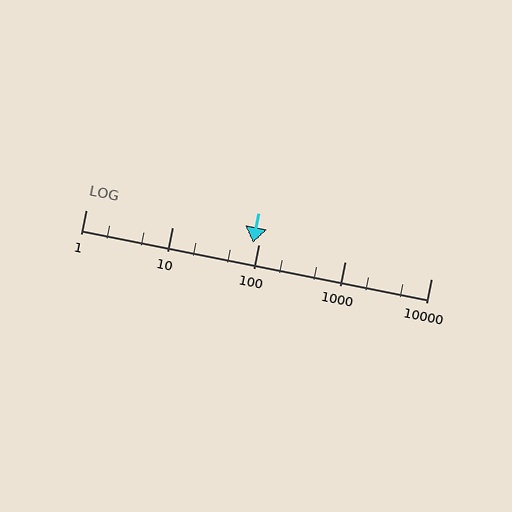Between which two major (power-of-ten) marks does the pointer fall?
The pointer is between 10 and 100.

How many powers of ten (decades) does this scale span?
The scale spans 4 decades, from 1 to 10000.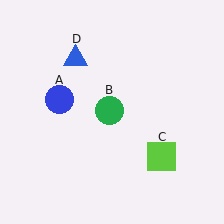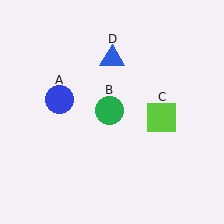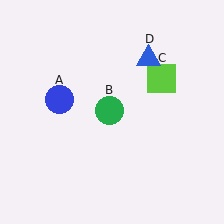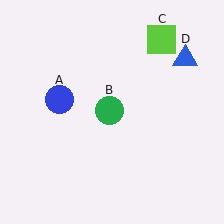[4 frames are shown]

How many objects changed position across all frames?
2 objects changed position: lime square (object C), blue triangle (object D).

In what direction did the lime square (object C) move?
The lime square (object C) moved up.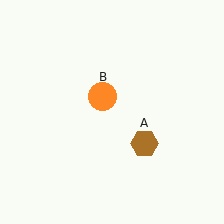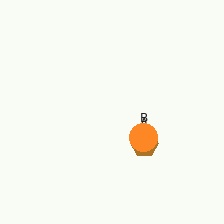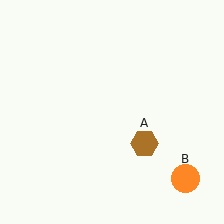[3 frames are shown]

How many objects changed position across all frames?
1 object changed position: orange circle (object B).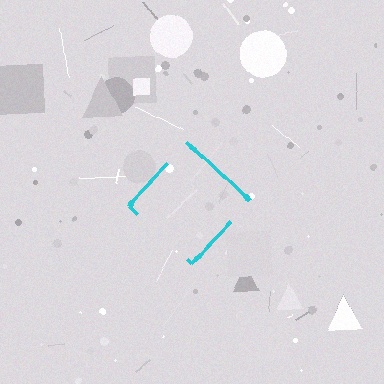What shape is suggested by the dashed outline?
The dashed outline suggests a diamond.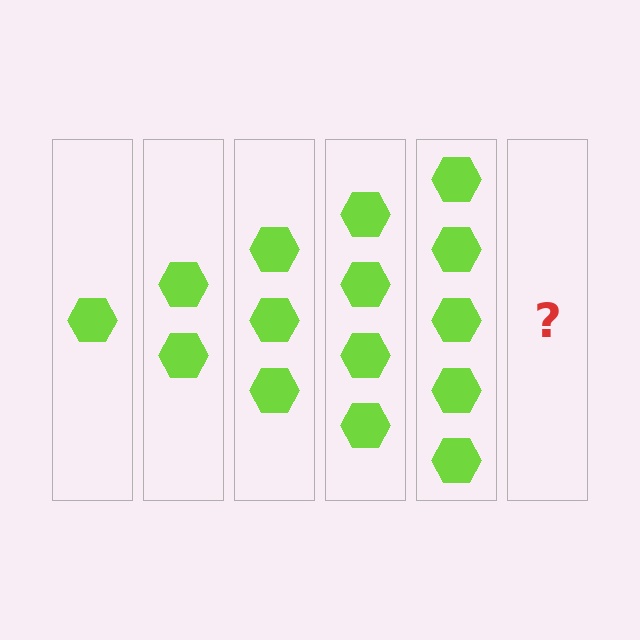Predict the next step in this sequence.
The next step is 6 hexagons.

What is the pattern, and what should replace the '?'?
The pattern is that each step adds one more hexagon. The '?' should be 6 hexagons.